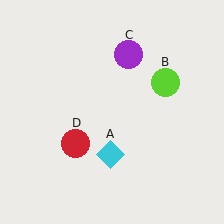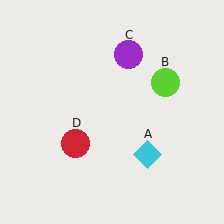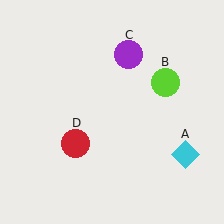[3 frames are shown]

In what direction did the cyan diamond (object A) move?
The cyan diamond (object A) moved right.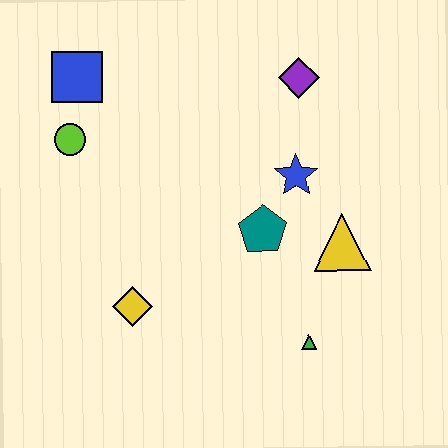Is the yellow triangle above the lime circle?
No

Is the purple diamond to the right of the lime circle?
Yes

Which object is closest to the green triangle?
The yellow triangle is closest to the green triangle.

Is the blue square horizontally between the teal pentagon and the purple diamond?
No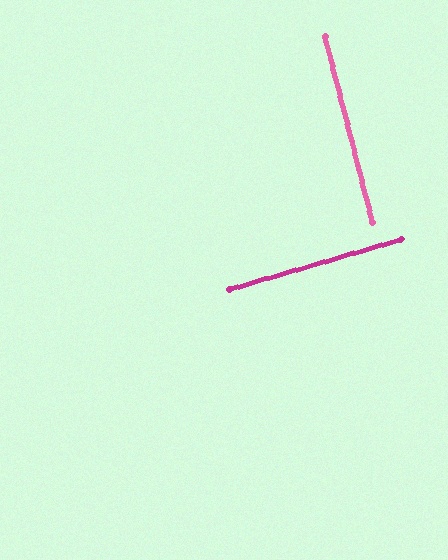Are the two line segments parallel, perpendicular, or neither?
Perpendicular — they meet at approximately 88°.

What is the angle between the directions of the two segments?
Approximately 88 degrees.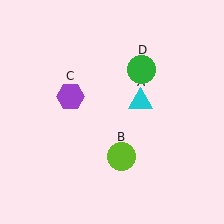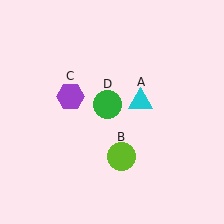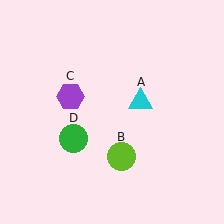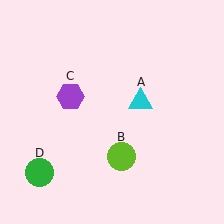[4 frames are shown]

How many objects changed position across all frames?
1 object changed position: green circle (object D).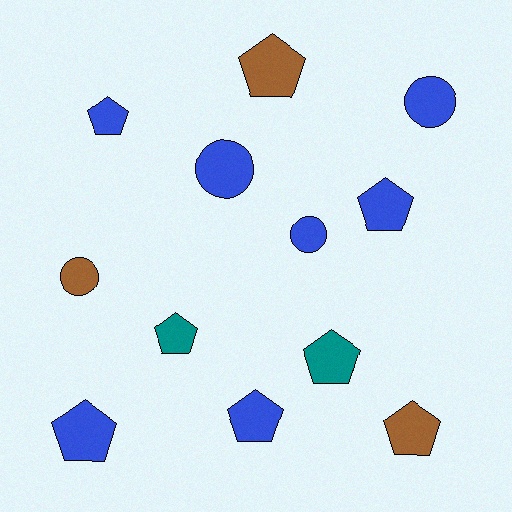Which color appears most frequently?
Blue, with 7 objects.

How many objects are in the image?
There are 12 objects.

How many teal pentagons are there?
There are 2 teal pentagons.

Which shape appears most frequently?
Pentagon, with 8 objects.